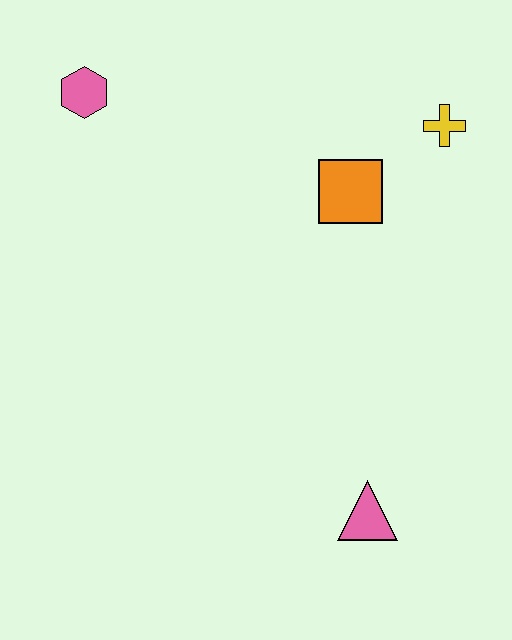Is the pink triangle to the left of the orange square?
No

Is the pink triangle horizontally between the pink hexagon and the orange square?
No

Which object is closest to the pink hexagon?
The orange square is closest to the pink hexagon.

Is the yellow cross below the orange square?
No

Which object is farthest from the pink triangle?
The pink hexagon is farthest from the pink triangle.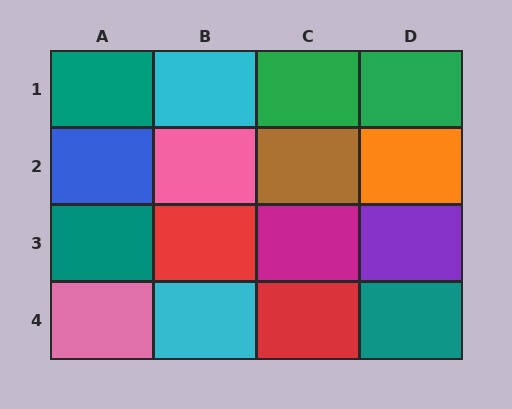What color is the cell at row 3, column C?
Magenta.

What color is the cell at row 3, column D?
Purple.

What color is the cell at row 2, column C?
Brown.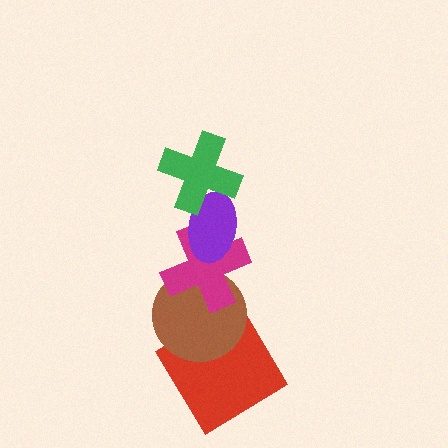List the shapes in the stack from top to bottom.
From top to bottom: the green cross, the purple ellipse, the magenta cross, the brown circle, the red diamond.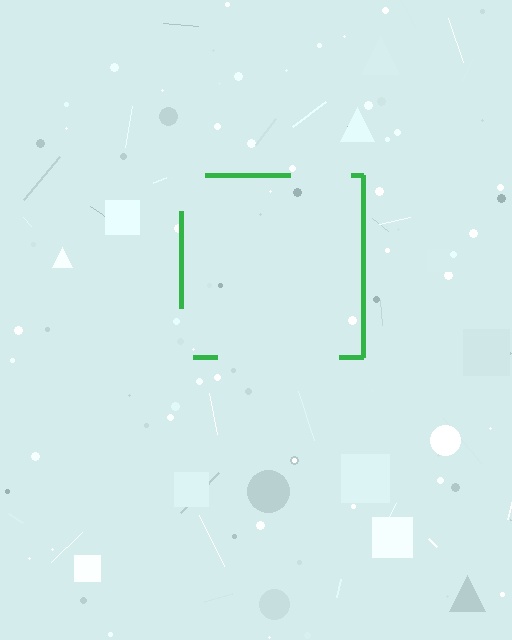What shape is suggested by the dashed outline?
The dashed outline suggests a square.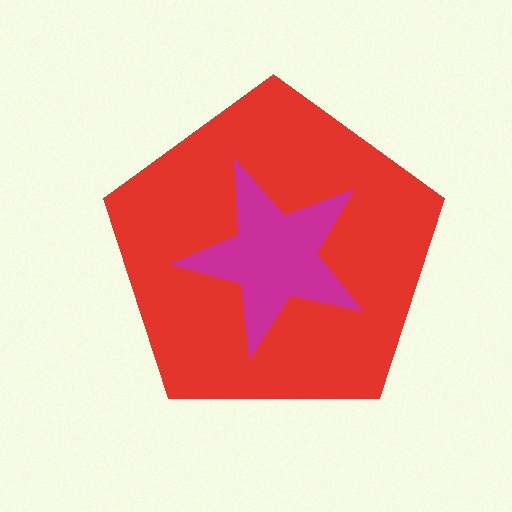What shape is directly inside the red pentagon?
The magenta star.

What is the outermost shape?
The red pentagon.